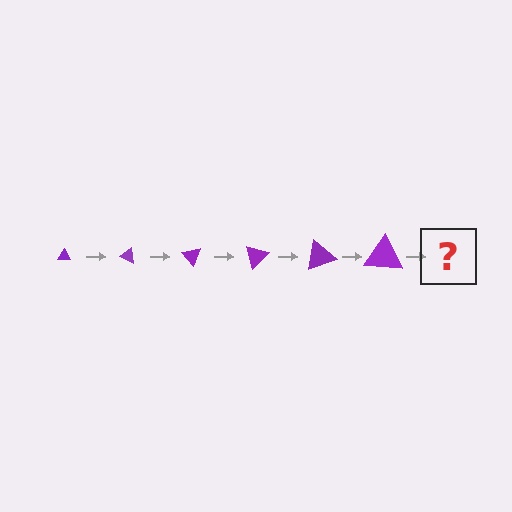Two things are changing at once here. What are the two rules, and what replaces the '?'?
The two rules are that the triangle grows larger each step and it rotates 25 degrees each step. The '?' should be a triangle, larger than the previous one and rotated 150 degrees from the start.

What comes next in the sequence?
The next element should be a triangle, larger than the previous one and rotated 150 degrees from the start.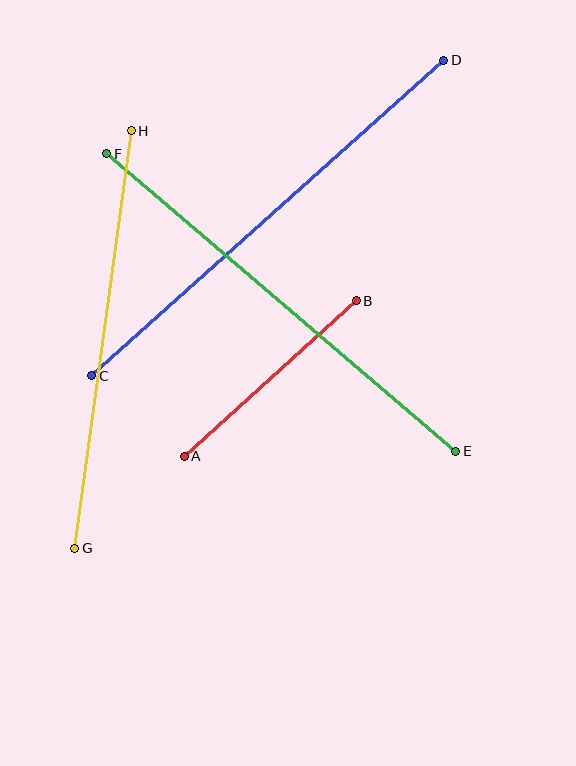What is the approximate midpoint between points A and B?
The midpoint is at approximately (270, 379) pixels.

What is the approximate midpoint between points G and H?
The midpoint is at approximately (103, 339) pixels.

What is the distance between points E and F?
The distance is approximately 459 pixels.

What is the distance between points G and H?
The distance is approximately 421 pixels.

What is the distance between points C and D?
The distance is approximately 473 pixels.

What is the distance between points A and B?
The distance is approximately 232 pixels.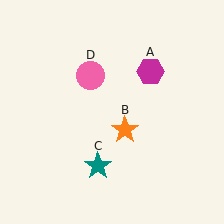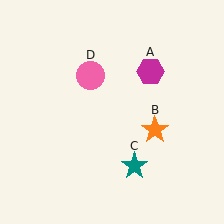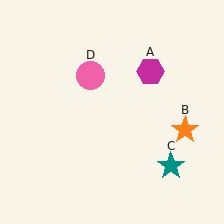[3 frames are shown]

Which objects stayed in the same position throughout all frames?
Magenta hexagon (object A) and pink circle (object D) remained stationary.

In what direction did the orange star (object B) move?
The orange star (object B) moved right.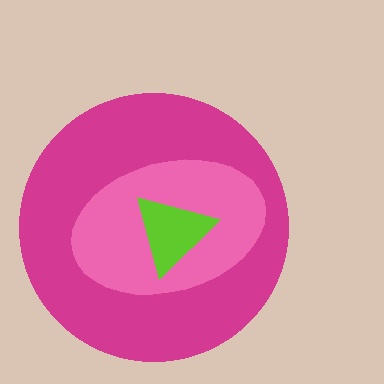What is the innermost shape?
The lime triangle.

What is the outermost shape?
The magenta circle.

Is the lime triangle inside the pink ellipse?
Yes.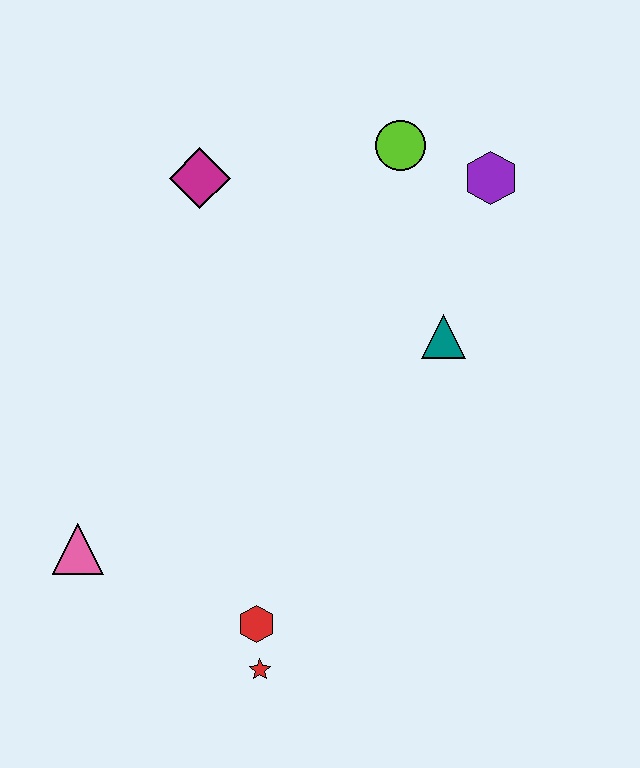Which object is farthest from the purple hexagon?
The pink triangle is farthest from the purple hexagon.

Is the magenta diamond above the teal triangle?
Yes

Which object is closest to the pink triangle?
The red hexagon is closest to the pink triangle.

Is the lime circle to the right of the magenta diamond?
Yes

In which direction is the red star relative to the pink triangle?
The red star is to the right of the pink triangle.